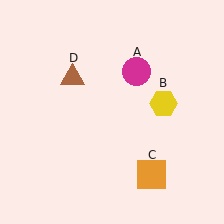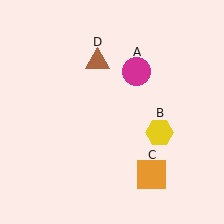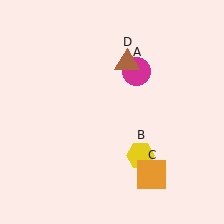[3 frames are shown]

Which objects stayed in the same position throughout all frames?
Magenta circle (object A) and orange square (object C) remained stationary.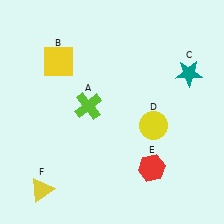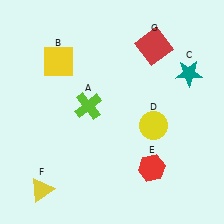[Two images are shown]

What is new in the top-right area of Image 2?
A red square (G) was added in the top-right area of Image 2.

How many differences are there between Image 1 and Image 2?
There is 1 difference between the two images.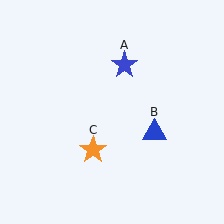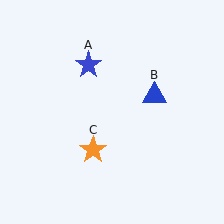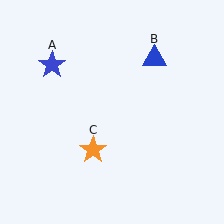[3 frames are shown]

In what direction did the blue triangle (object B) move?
The blue triangle (object B) moved up.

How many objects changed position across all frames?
2 objects changed position: blue star (object A), blue triangle (object B).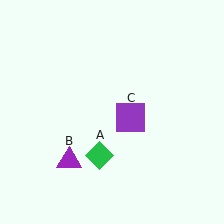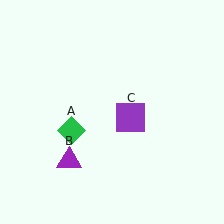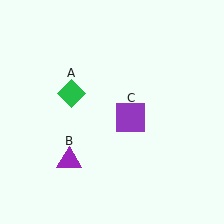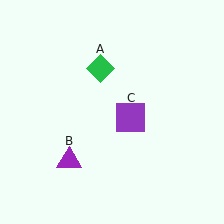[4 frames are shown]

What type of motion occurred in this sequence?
The green diamond (object A) rotated clockwise around the center of the scene.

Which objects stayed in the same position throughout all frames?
Purple triangle (object B) and purple square (object C) remained stationary.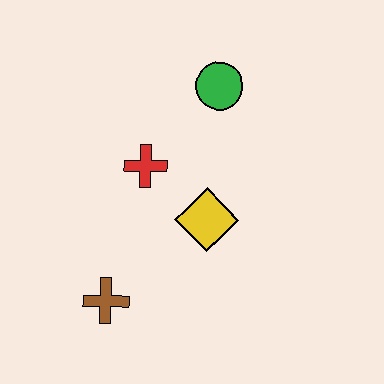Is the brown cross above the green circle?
No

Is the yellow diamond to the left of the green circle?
Yes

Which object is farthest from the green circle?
The brown cross is farthest from the green circle.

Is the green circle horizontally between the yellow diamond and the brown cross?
No